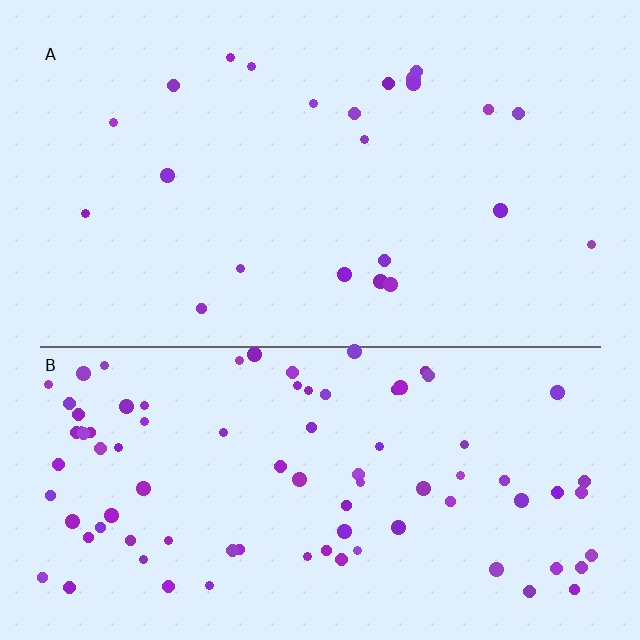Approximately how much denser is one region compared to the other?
Approximately 3.7× — region B over region A.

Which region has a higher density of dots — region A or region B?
B (the bottom).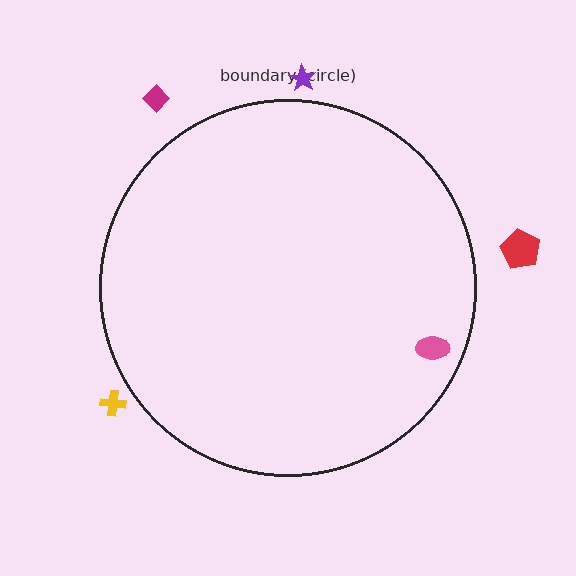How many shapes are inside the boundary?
1 inside, 4 outside.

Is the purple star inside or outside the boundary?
Outside.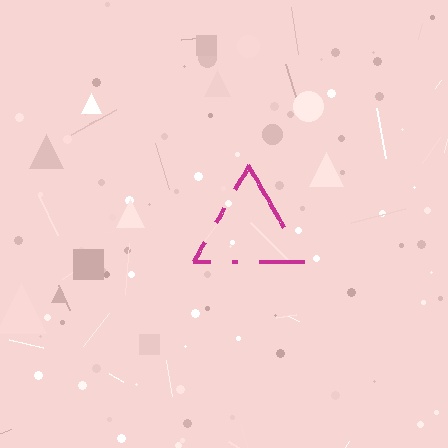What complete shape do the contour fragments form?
The contour fragments form a triangle.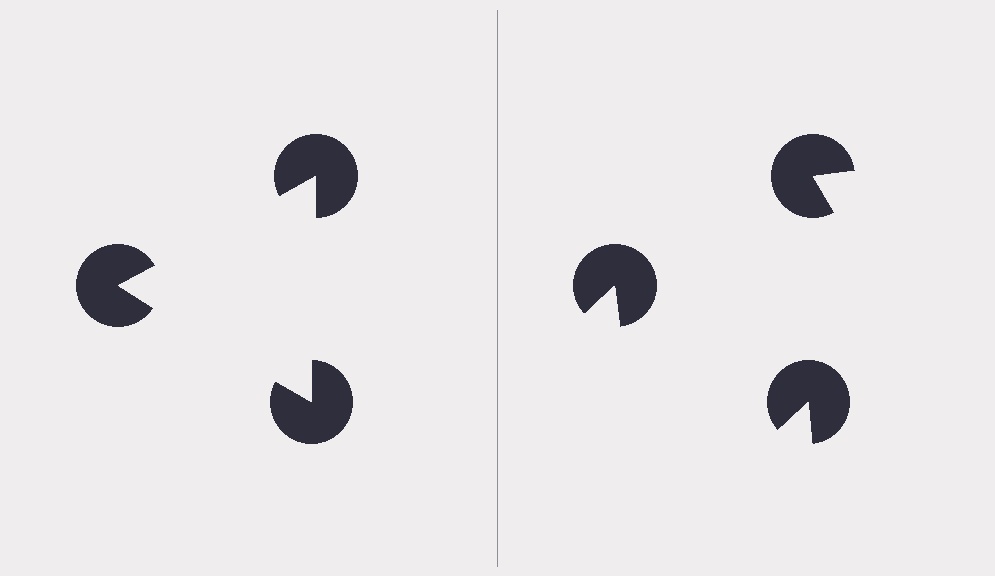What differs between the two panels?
The pac-man discs are positioned identically on both sides; only the wedge orientations differ. On the left they align to a triangle; on the right they are misaligned.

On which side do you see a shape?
An illusory triangle appears on the left side. On the right side the wedge cuts are rotated, so no coherent shape forms.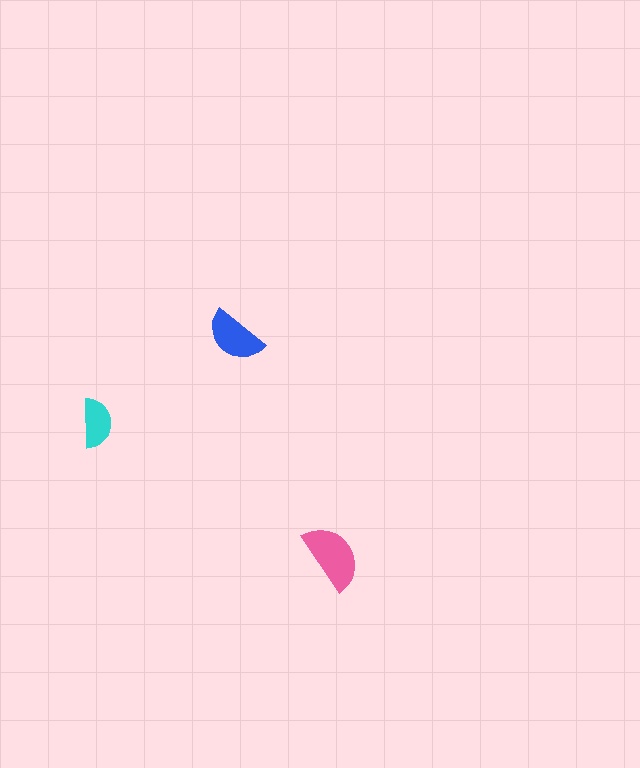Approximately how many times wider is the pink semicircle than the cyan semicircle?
About 1.5 times wider.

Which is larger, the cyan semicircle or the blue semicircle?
The blue one.